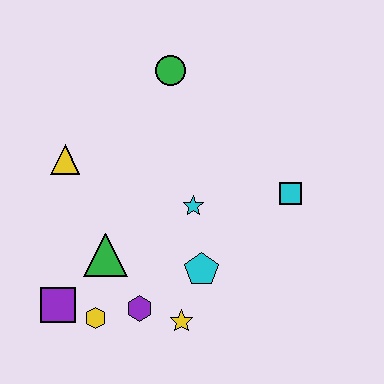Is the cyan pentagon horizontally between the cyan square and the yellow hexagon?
Yes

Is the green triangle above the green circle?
No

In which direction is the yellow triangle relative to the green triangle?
The yellow triangle is above the green triangle.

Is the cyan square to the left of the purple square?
No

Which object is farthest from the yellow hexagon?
The green circle is farthest from the yellow hexagon.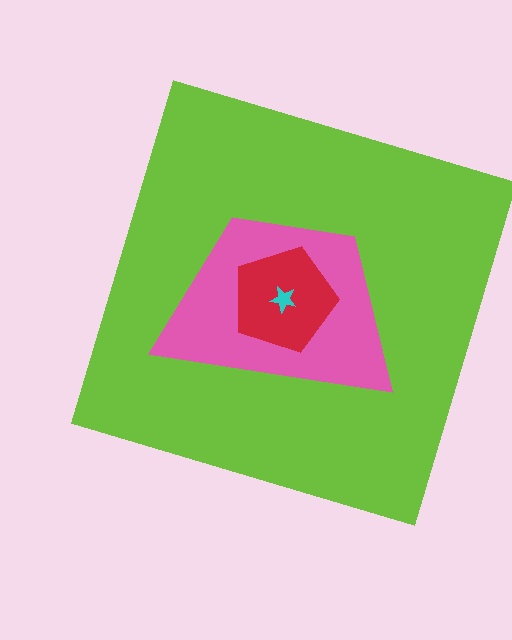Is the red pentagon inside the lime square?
Yes.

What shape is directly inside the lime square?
The pink trapezoid.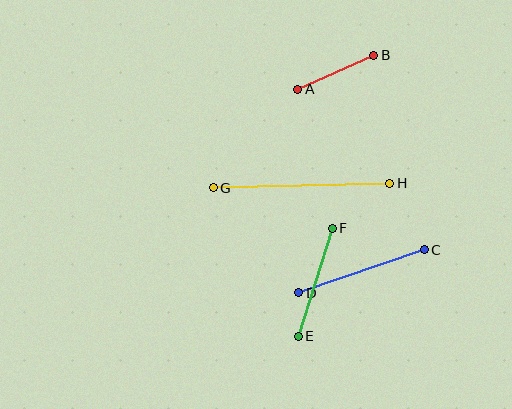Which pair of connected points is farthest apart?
Points G and H are farthest apart.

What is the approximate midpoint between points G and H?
The midpoint is at approximately (302, 186) pixels.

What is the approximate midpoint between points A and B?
The midpoint is at approximately (336, 72) pixels.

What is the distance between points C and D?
The distance is approximately 133 pixels.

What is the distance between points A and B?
The distance is approximately 83 pixels.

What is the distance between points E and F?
The distance is approximately 113 pixels.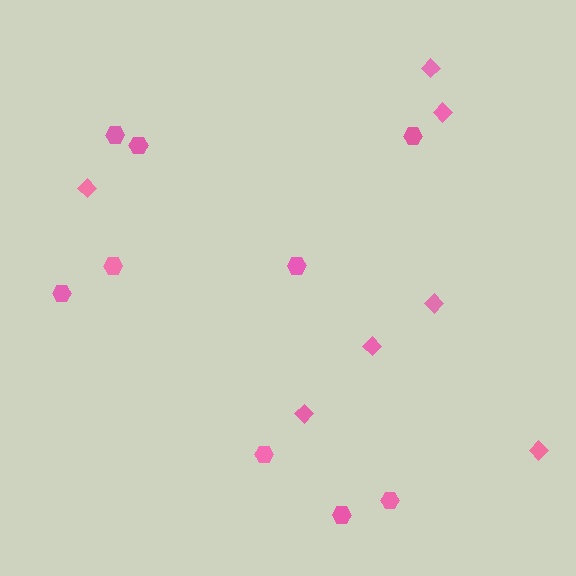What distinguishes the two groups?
There are 2 groups: one group of diamonds (7) and one group of hexagons (9).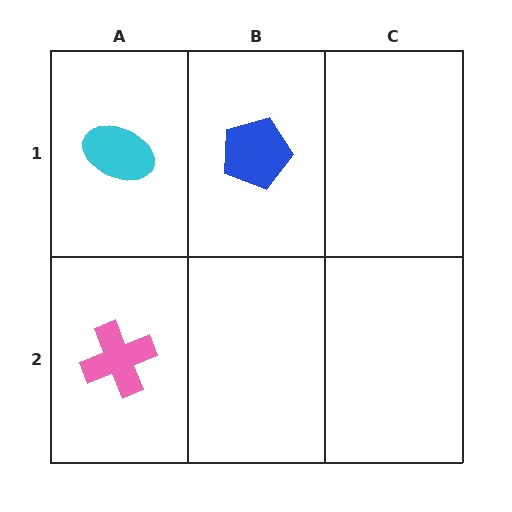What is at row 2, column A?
A pink cross.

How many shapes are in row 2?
1 shape.